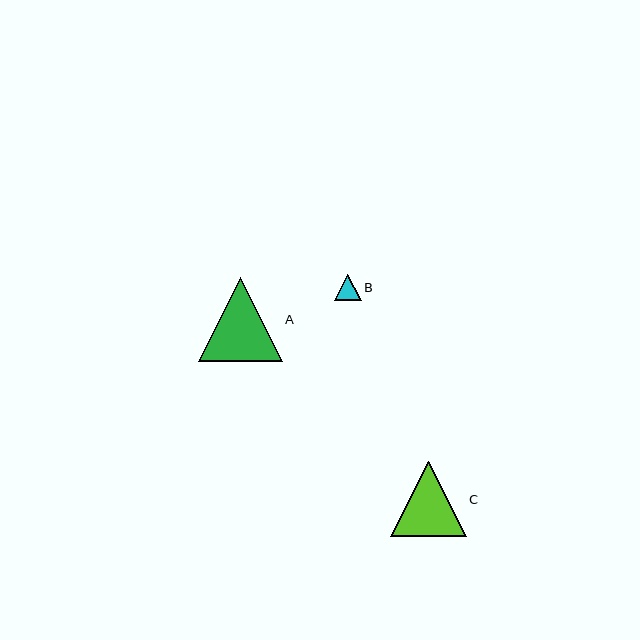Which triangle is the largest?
Triangle A is the largest with a size of approximately 84 pixels.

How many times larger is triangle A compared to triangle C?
Triangle A is approximately 1.1 times the size of triangle C.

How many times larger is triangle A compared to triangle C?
Triangle A is approximately 1.1 times the size of triangle C.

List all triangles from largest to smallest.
From largest to smallest: A, C, B.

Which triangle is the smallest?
Triangle B is the smallest with a size of approximately 26 pixels.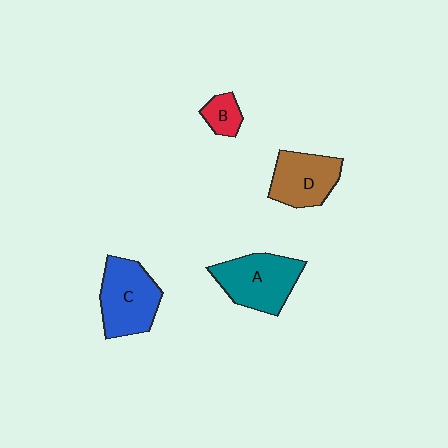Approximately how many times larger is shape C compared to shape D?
Approximately 1.2 times.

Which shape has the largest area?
Shape A (teal).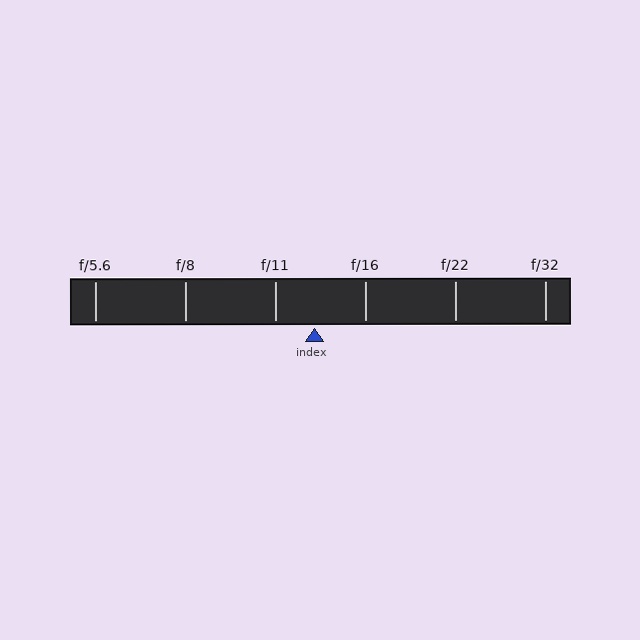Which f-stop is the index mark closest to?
The index mark is closest to f/11.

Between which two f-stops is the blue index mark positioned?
The index mark is between f/11 and f/16.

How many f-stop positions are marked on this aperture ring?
There are 6 f-stop positions marked.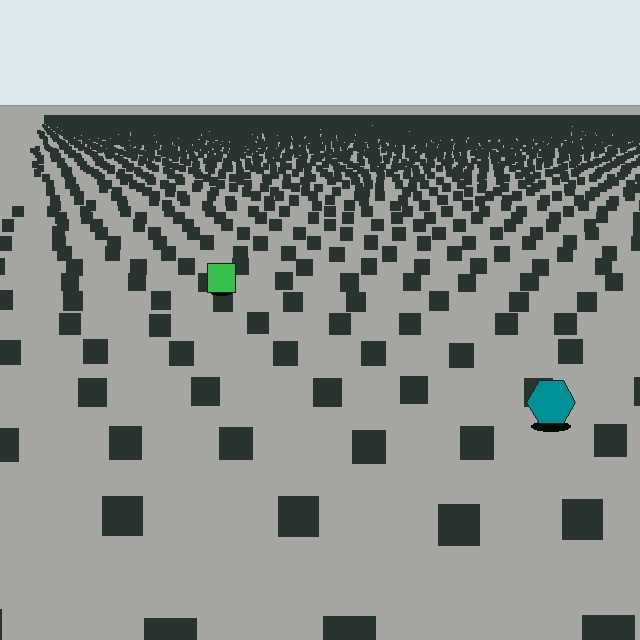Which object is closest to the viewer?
The teal hexagon is closest. The texture marks near it are larger and more spread out.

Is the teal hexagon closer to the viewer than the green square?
Yes. The teal hexagon is closer — you can tell from the texture gradient: the ground texture is coarser near it.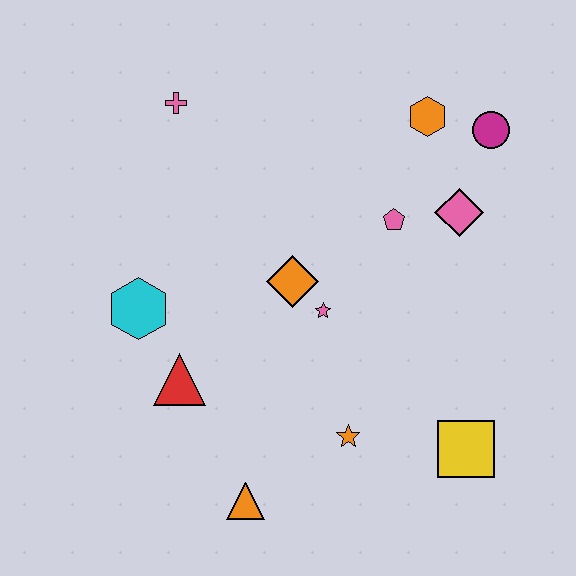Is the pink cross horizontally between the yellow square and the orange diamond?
No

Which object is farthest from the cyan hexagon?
The magenta circle is farthest from the cyan hexagon.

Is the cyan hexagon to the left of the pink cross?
Yes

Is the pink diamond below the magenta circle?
Yes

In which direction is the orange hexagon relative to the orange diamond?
The orange hexagon is above the orange diamond.